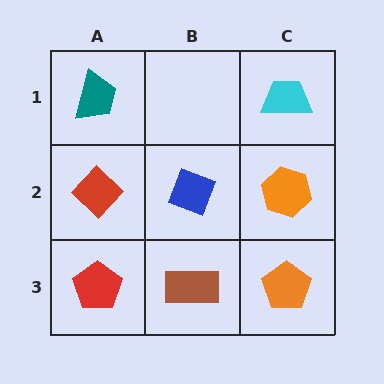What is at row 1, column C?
A cyan trapezoid.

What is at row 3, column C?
An orange pentagon.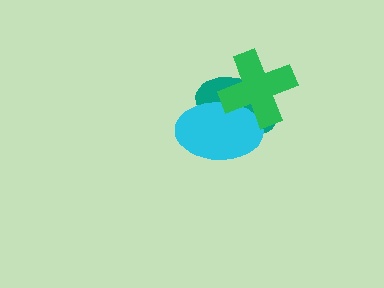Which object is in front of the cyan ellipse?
The green cross is in front of the cyan ellipse.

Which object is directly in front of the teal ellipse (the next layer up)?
The cyan ellipse is directly in front of the teal ellipse.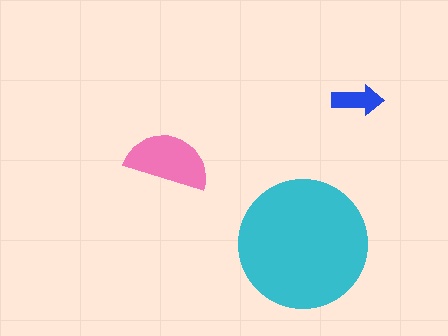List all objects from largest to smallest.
The cyan circle, the pink semicircle, the blue arrow.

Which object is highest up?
The blue arrow is topmost.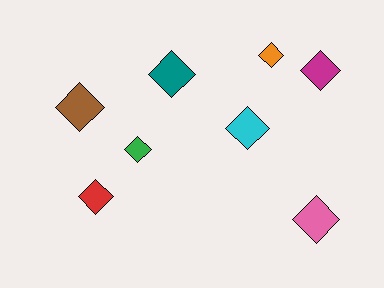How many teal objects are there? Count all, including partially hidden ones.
There is 1 teal object.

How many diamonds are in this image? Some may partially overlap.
There are 8 diamonds.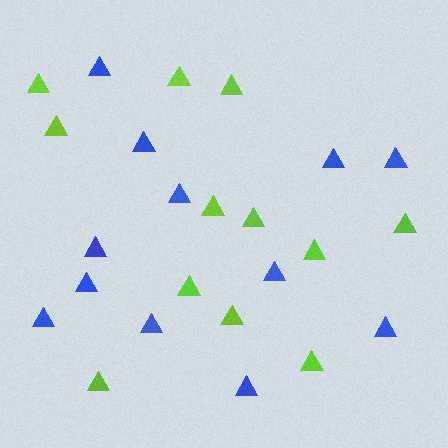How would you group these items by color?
There are 2 groups: one group of blue triangles (12) and one group of lime triangles (12).